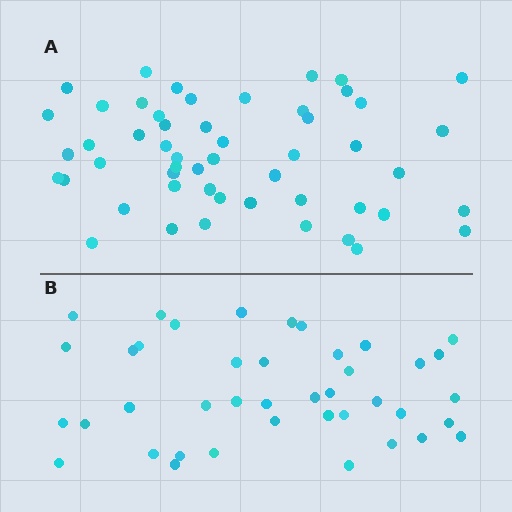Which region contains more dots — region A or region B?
Region A (the top region) has more dots.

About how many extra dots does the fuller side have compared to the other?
Region A has roughly 12 or so more dots than region B.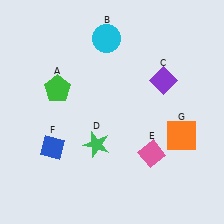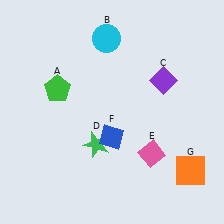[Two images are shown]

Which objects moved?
The objects that moved are: the blue diamond (F), the orange square (G).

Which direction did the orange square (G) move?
The orange square (G) moved down.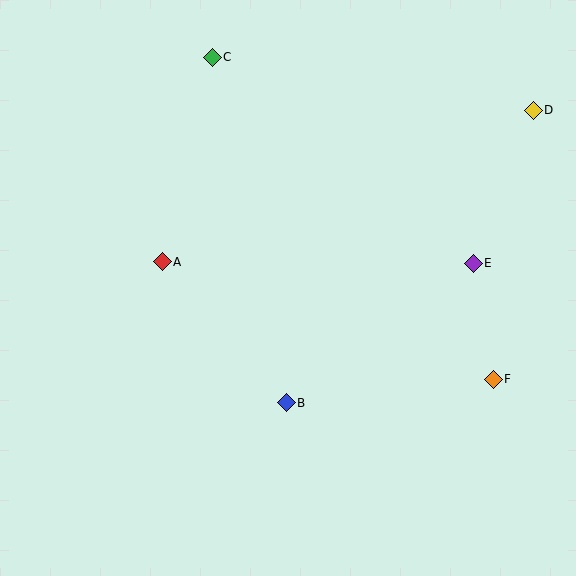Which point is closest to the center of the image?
Point B at (286, 403) is closest to the center.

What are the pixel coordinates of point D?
Point D is at (533, 110).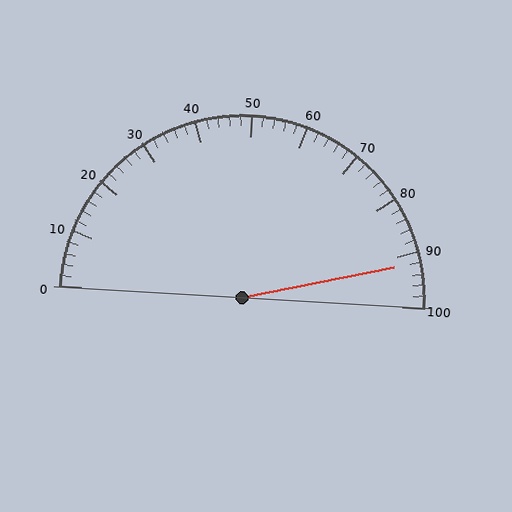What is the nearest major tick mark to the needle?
The nearest major tick mark is 90.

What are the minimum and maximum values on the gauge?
The gauge ranges from 0 to 100.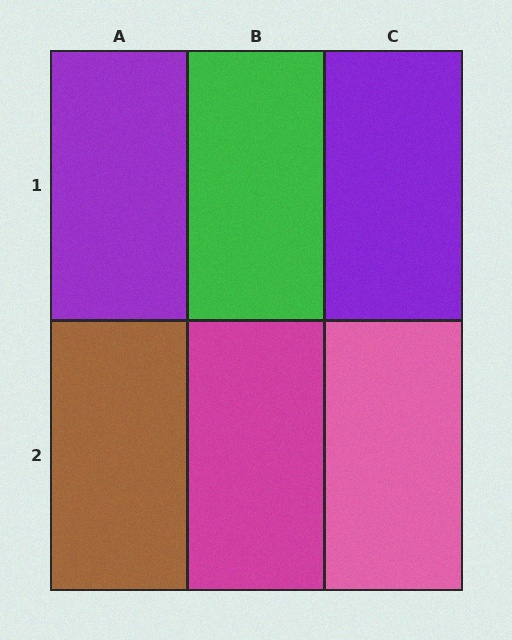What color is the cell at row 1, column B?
Green.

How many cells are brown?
1 cell is brown.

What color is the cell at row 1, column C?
Purple.